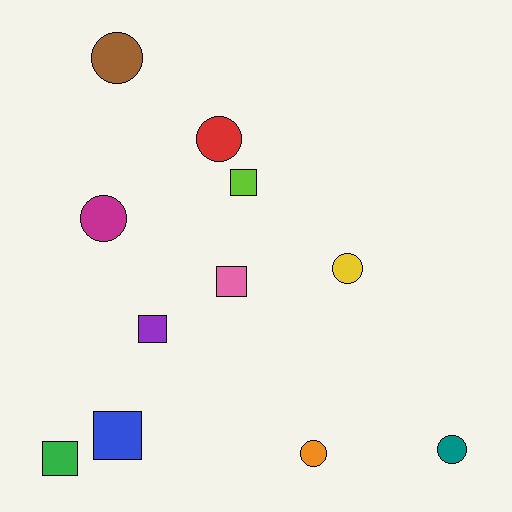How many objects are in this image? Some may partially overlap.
There are 11 objects.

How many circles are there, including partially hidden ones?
There are 6 circles.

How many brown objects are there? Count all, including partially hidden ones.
There is 1 brown object.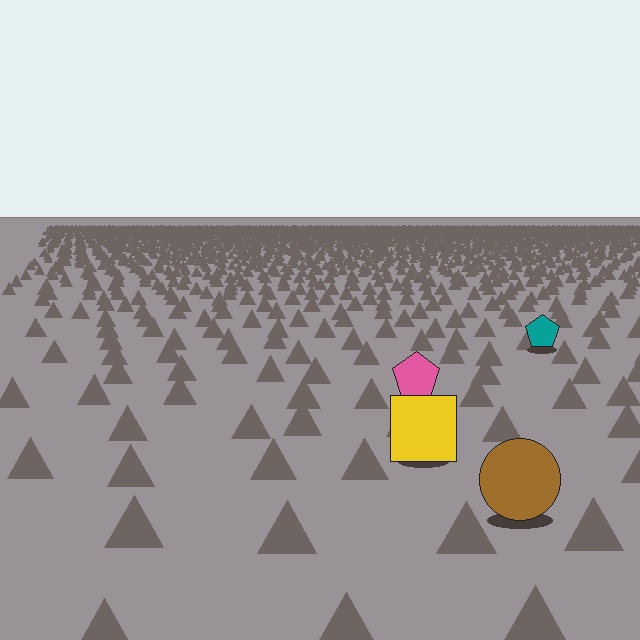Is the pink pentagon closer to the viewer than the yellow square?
No. The yellow square is closer — you can tell from the texture gradient: the ground texture is coarser near it.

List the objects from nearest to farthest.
From nearest to farthest: the brown circle, the yellow square, the pink pentagon, the teal pentagon.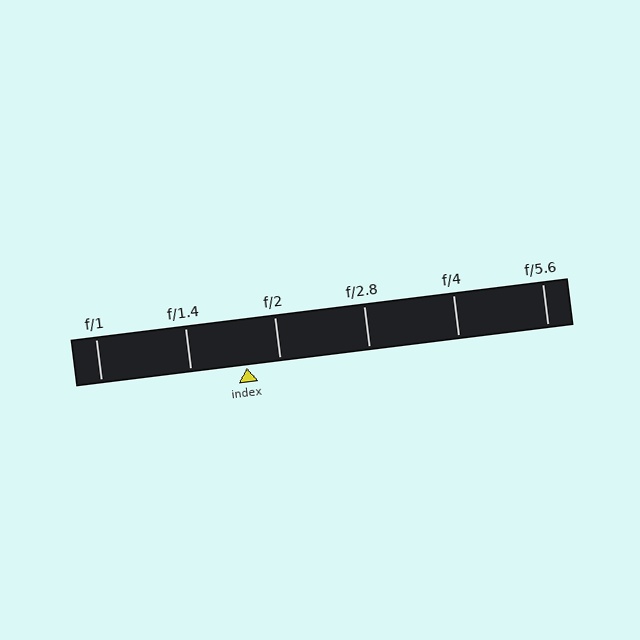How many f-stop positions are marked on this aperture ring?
There are 6 f-stop positions marked.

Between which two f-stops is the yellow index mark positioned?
The index mark is between f/1.4 and f/2.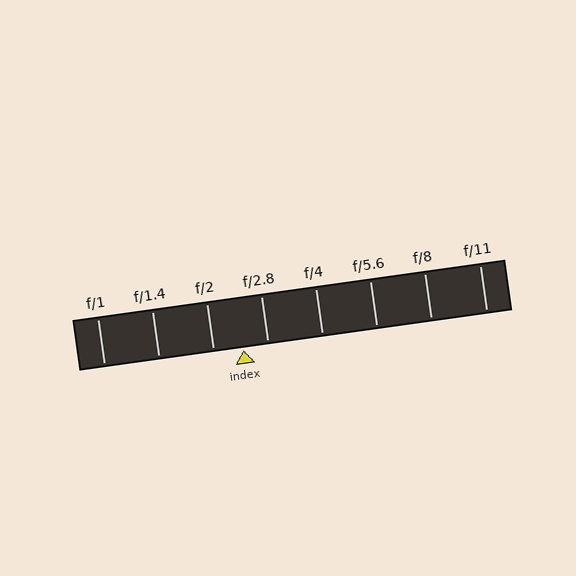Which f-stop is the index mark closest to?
The index mark is closest to f/2.8.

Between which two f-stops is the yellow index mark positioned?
The index mark is between f/2 and f/2.8.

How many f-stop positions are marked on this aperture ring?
There are 8 f-stop positions marked.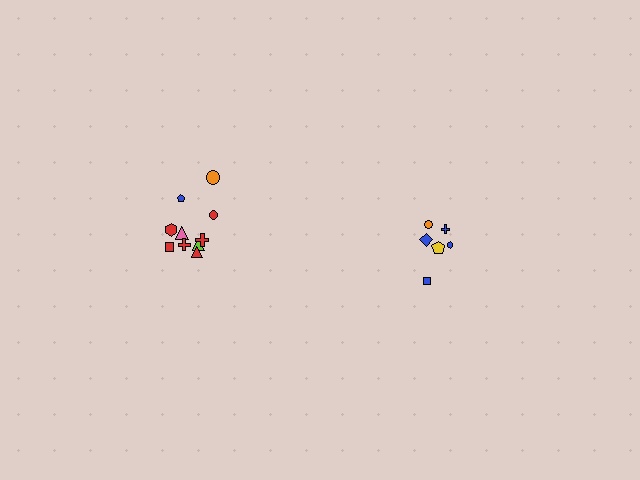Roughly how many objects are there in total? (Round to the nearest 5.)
Roughly 15 objects in total.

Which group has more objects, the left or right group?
The left group.